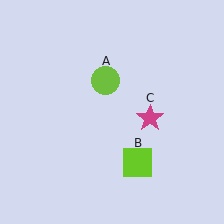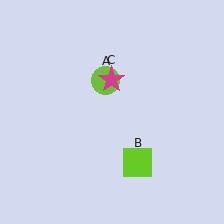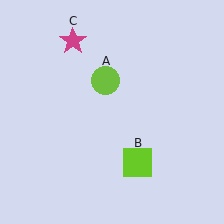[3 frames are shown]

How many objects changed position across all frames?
1 object changed position: magenta star (object C).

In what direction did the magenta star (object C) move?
The magenta star (object C) moved up and to the left.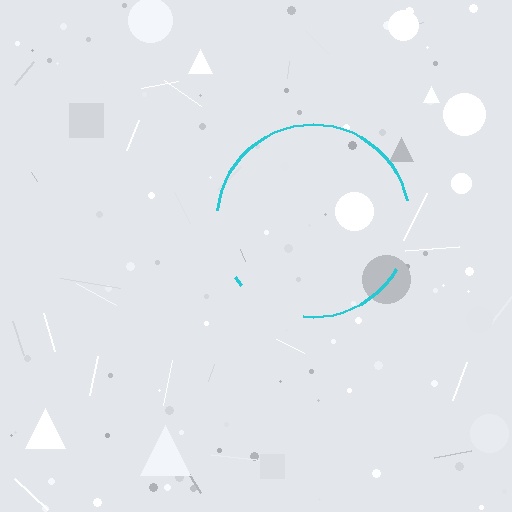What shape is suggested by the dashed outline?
The dashed outline suggests a circle.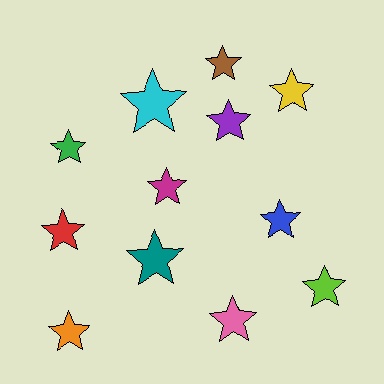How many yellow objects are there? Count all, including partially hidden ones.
There is 1 yellow object.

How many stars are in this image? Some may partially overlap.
There are 12 stars.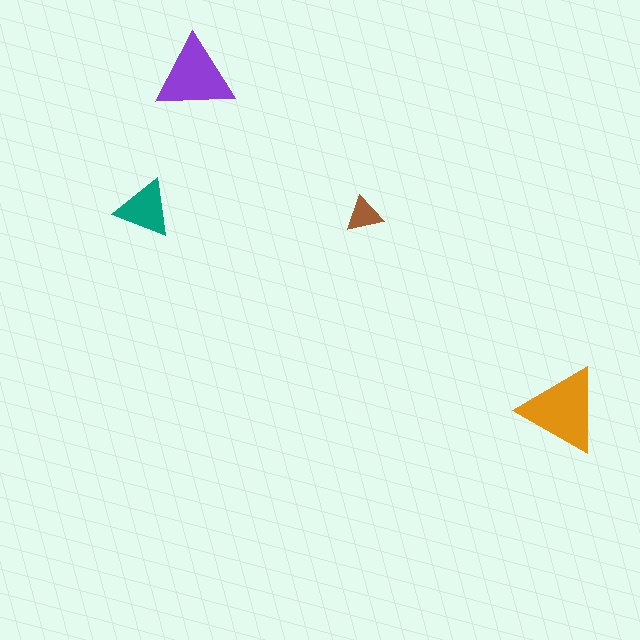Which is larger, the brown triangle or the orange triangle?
The orange one.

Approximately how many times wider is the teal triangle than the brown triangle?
About 1.5 times wider.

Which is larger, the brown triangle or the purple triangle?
The purple one.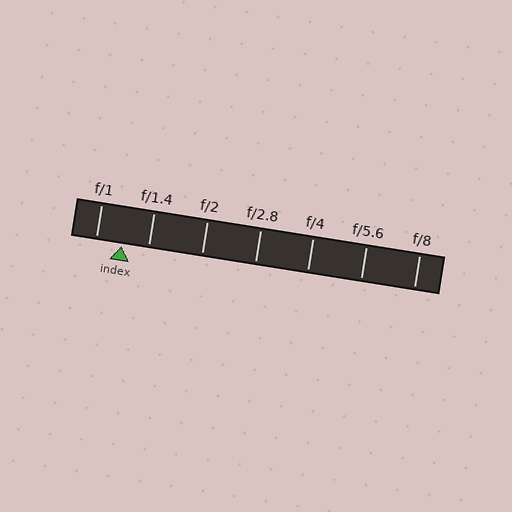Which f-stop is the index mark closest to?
The index mark is closest to f/1.4.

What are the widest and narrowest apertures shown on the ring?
The widest aperture shown is f/1 and the narrowest is f/8.